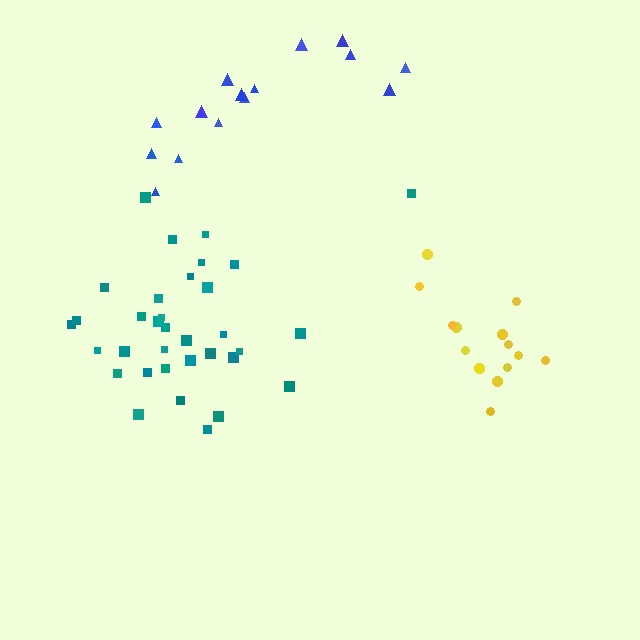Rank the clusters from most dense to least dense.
yellow, teal, blue.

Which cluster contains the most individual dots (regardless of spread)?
Teal (35).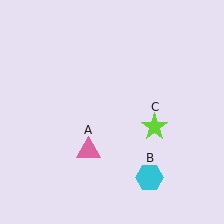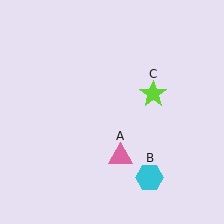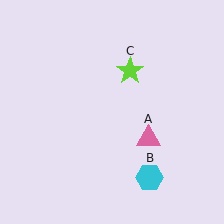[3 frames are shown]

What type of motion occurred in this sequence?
The pink triangle (object A), lime star (object C) rotated counterclockwise around the center of the scene.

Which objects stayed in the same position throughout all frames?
Cyan hexagon (object B) remained stationary.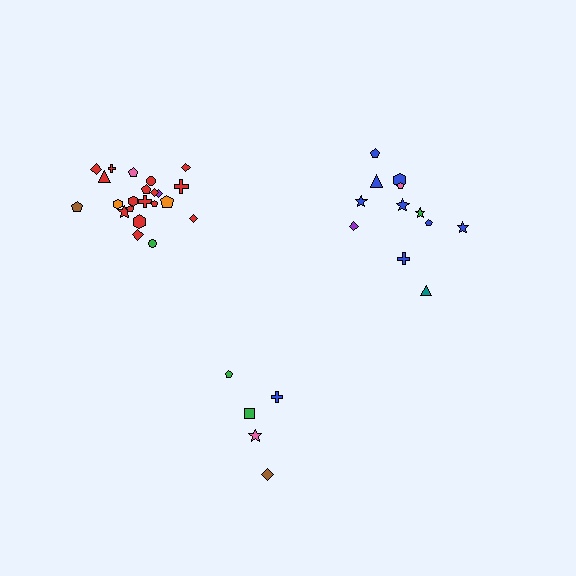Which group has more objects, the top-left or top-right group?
The top-left group.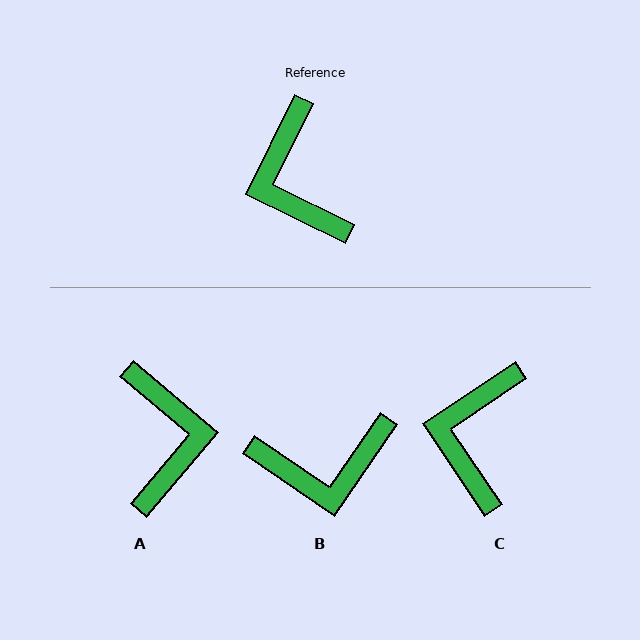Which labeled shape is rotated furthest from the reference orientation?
A, about 166 degrees away.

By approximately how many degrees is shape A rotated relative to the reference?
Approximately 166 degrees counter-clockwise.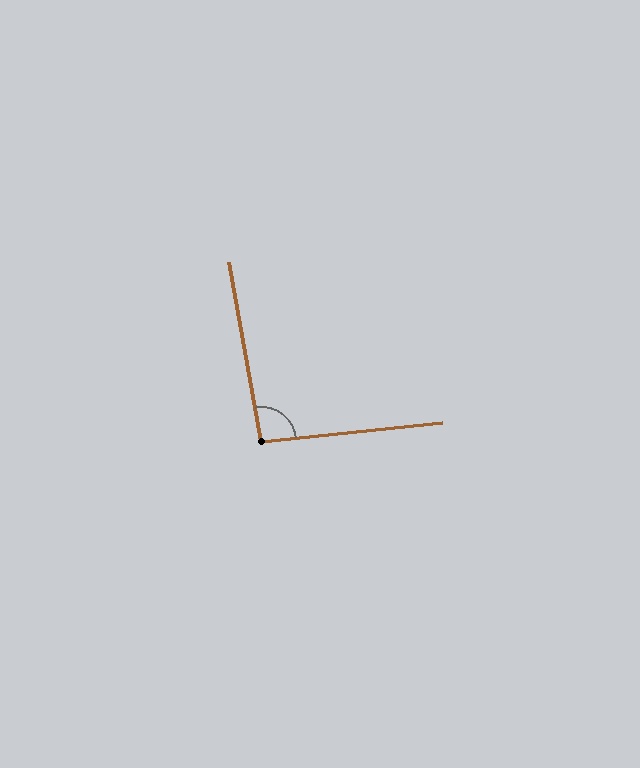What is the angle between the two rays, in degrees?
Approximately 94 degrees.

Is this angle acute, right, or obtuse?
It is approximately a right angle.